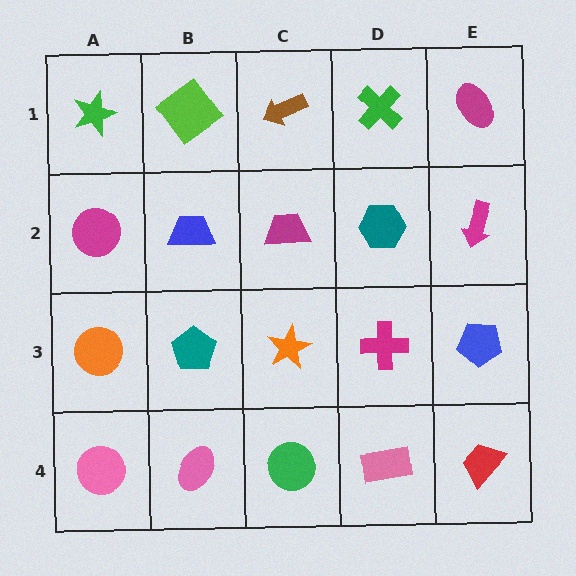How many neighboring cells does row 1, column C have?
3.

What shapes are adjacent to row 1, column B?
A blue trapezoid (row 2, column B), a green star (row 1, column A), a brown arrow (row 1, column C).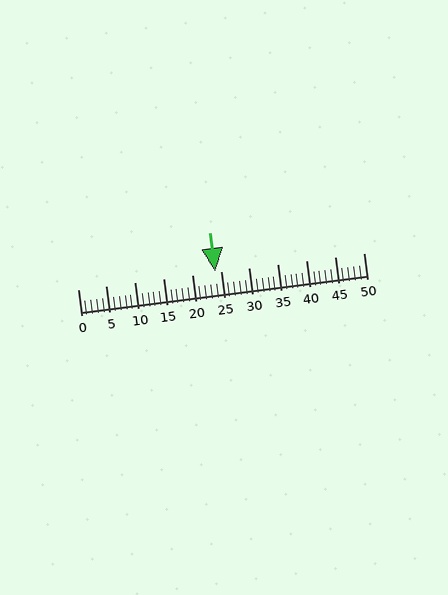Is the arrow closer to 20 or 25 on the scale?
The arrow is closer to 25.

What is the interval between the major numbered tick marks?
The major tick marks are spaced 5 units apart.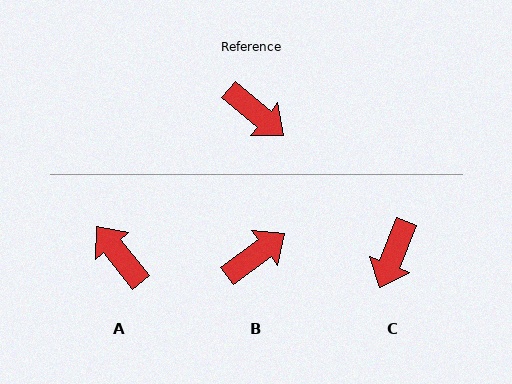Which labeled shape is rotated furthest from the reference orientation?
A, about 169 degrees away.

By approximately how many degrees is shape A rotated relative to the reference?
Approximately 169 degrees counter-clockwise.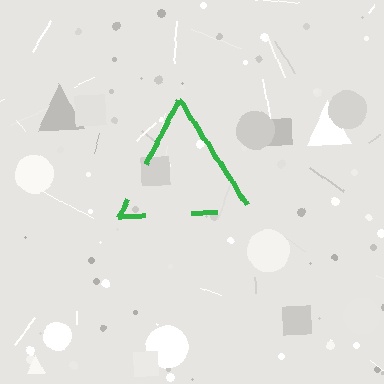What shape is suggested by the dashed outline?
The dashed outline suggests a triangle.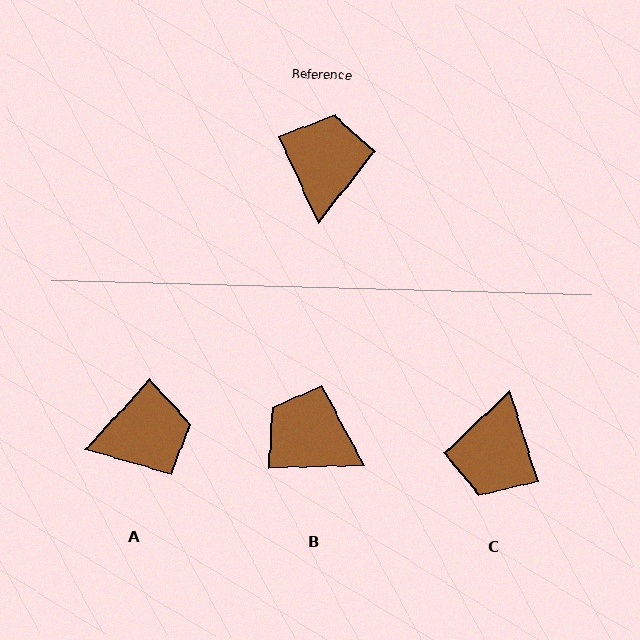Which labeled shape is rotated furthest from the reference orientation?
C, about 172 degrees away.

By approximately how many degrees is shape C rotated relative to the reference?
Approximately 172 degrees counter-clockwise.